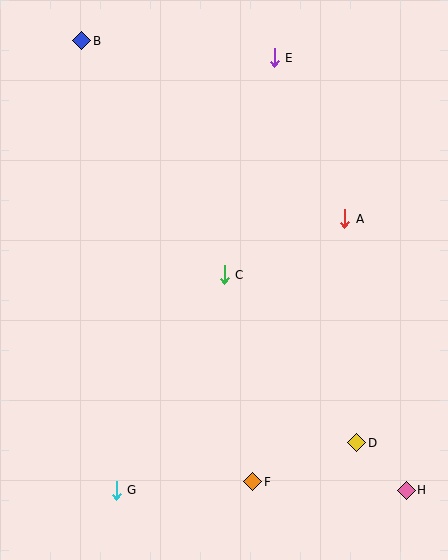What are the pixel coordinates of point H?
Point H is at (406, 490).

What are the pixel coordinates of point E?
Point E is at (274, 58).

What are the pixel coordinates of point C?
Point C is at (224, 275).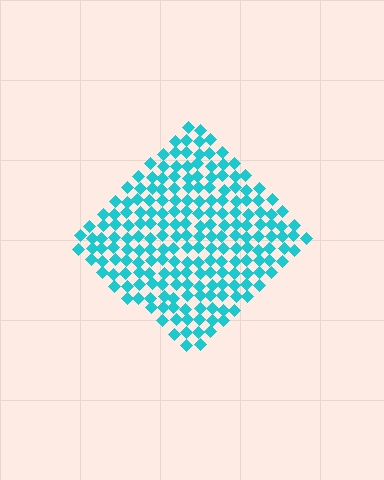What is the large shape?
The large shape is a diamond.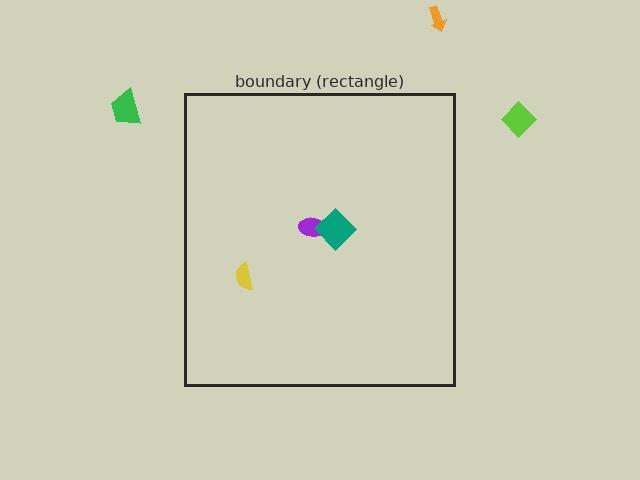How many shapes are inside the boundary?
3 inside, 3 outside.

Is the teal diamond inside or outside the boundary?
Inside.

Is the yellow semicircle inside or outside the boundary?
Inside.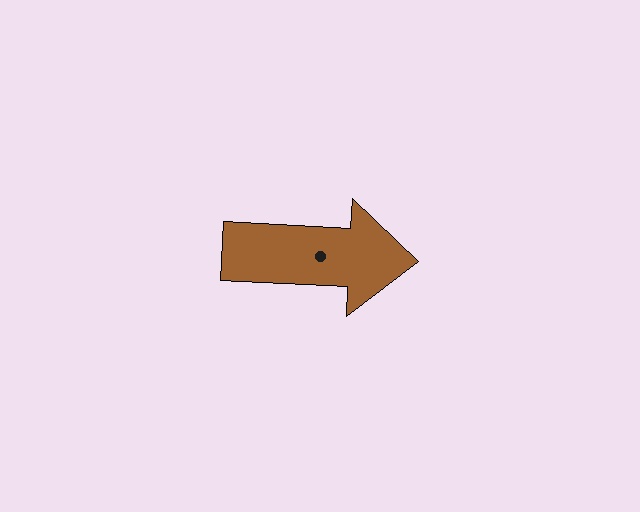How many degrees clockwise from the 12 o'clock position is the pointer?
Approximately 93 degrees.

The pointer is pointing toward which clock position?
Roughly 3 o'clock.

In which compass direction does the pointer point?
East.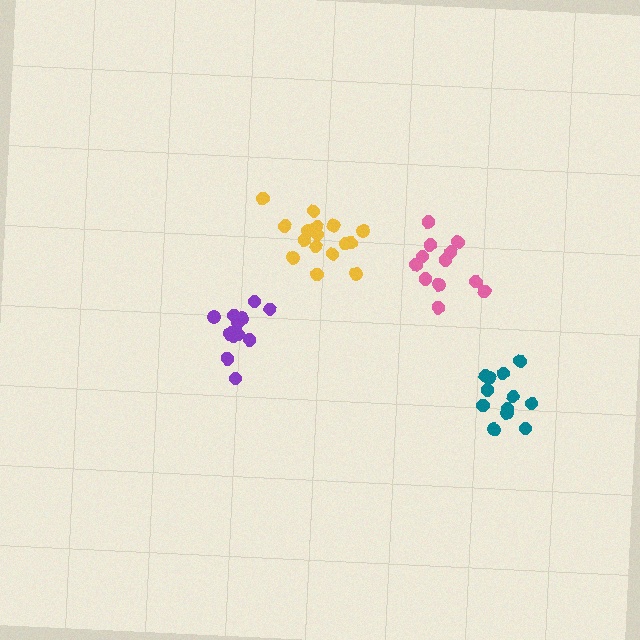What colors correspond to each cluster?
The clusters are colored: teal, yellow, purple, pink.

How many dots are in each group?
Group 1: 12 dots, Group 2: 16 dots, Group 3: 13 dots, Group 4: 12 dots (53 total).